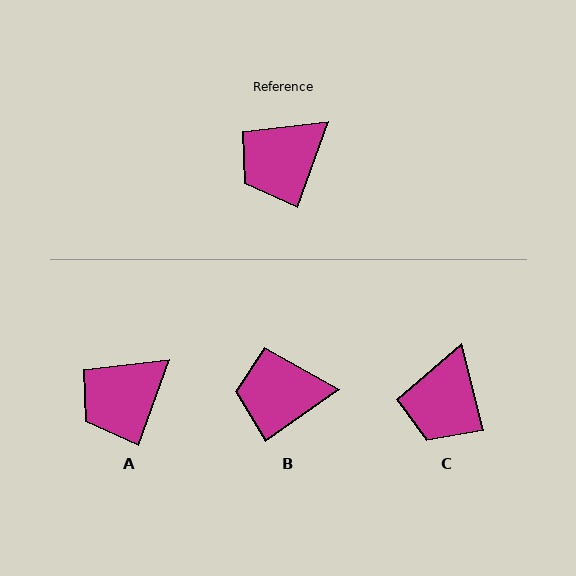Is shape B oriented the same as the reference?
No, it is off by about 35 degrees.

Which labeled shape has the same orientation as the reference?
A.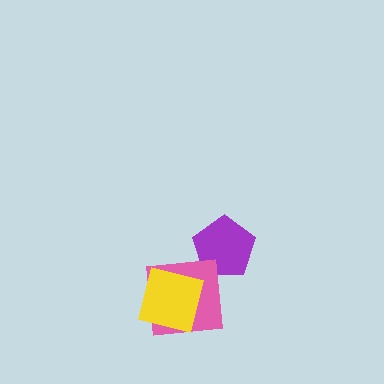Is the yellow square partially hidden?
No, no other shape covers it.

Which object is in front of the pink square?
The yellow square is in front of the pink square.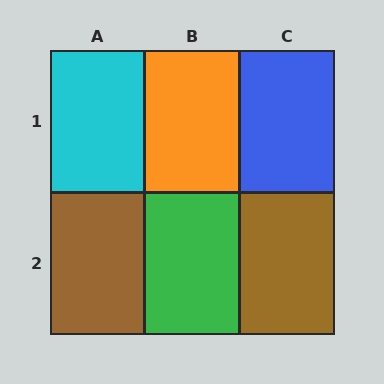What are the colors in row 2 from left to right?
Brown, green, brown.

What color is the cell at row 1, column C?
Blue.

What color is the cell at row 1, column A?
Cyan.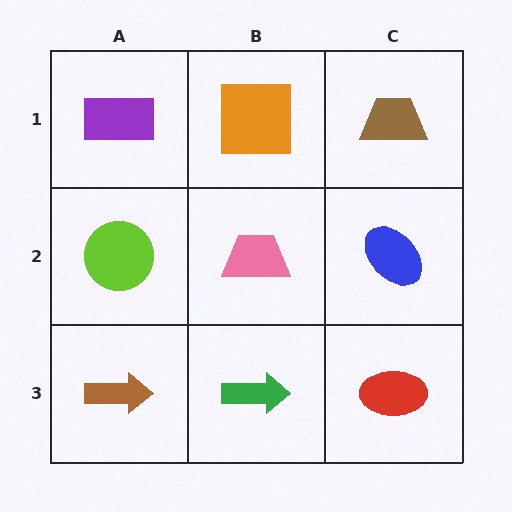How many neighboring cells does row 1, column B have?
3.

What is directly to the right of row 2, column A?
A pink trapezoid.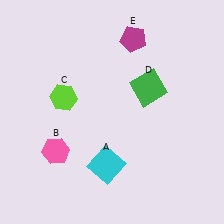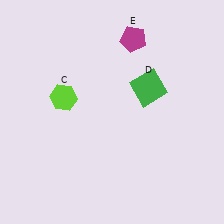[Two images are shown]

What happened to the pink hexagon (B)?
The pink hexagon (B) was removed in Image 2. It was in the bottom-left area of Image 1.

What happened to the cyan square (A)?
The cyan square (A) was removed in Image 2. It was in the bottom-left area of Image 1.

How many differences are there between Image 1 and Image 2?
There are 2 differences between the two images.